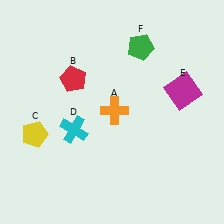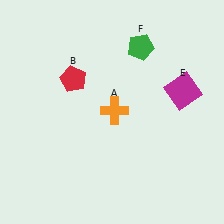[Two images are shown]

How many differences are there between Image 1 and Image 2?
There are 2 differences between the two images.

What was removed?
The cyan cross (D), the yellow pentagon (C) were removed in Image 2.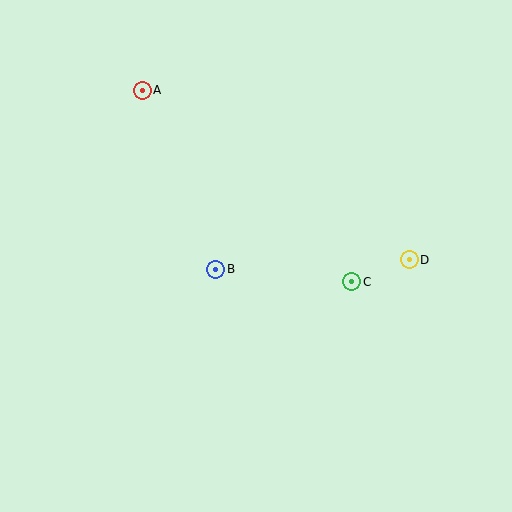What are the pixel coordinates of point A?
Point A is at (142, 90).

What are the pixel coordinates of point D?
Point D is at (409, 260).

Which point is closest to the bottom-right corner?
Point D is closest to the bottom-right corner.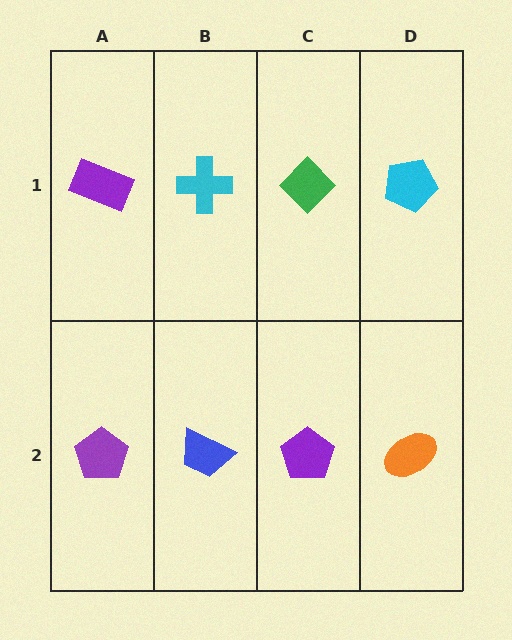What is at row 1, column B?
A cyan cross.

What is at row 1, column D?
A cyan pentagon.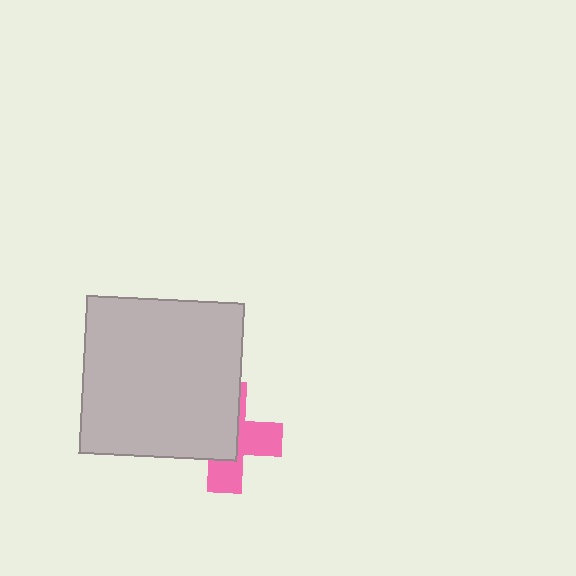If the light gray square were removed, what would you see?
You would see the complete pink cross.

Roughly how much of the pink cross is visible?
A small part of it is visible (roughly 44%).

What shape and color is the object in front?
The object in front is a light gray square.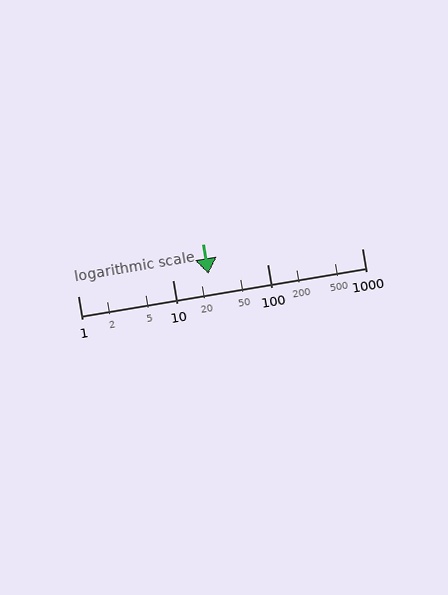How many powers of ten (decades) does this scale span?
The scale spans 3 decades, from 1 to 1000.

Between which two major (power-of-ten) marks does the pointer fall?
The pointer is between 10 and 100.